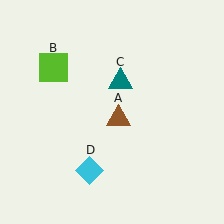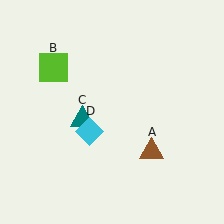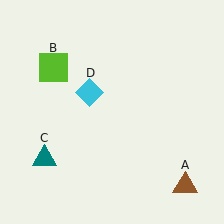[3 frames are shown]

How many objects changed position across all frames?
3 objects changed position: brown triangle (object A), teal triangle (object C), cyan diamond (object D).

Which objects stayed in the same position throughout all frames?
Lime square (object B) remained stationary.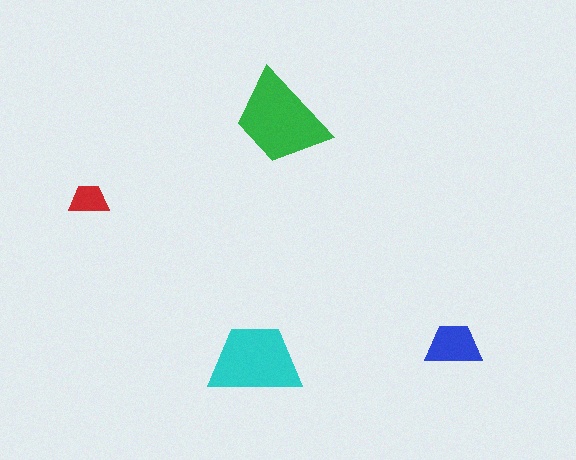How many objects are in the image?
There are 4 objects in the image.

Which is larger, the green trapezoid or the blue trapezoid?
The green one.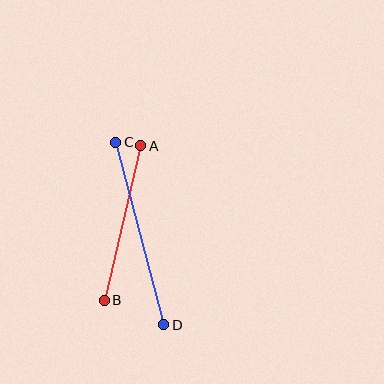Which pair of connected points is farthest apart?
Points C and D are farthest apart.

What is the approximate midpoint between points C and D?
The midpoint is at approximately (140, 233) pixels.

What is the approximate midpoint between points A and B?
The midpoint is at approximately (123, 223) pixels.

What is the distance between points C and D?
The distance is approximately 189 pixels.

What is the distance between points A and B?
The distance is approximately 159 pixels.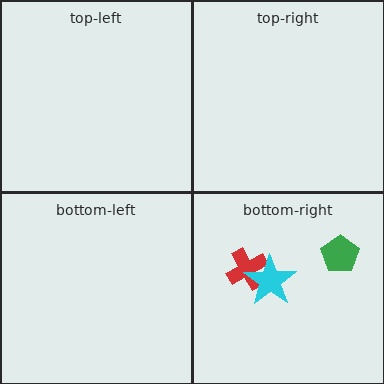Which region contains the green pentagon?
The bottom-right region.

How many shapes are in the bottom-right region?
3.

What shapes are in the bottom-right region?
The red cross, the cyan star, the green pentagon.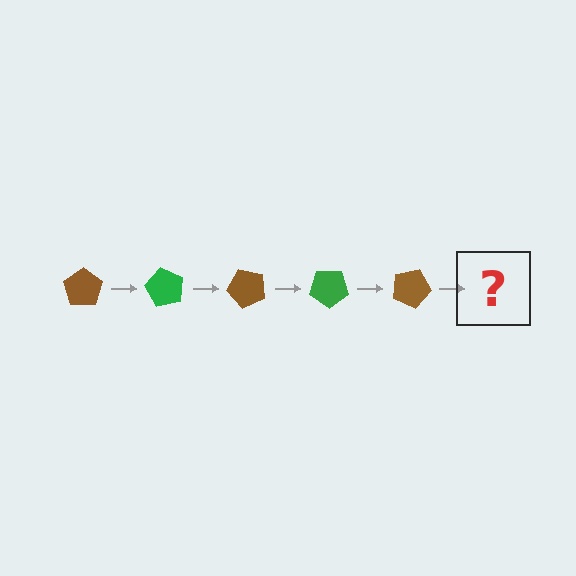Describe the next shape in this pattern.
It should be a green pentagon, rotated 300 degrees from the start.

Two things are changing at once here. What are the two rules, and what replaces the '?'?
The two rules are that it rotates 60 degrees each step and the color cycles through brown and green. The '?' should be a green pentagon, rotated 300 degrees from the start.